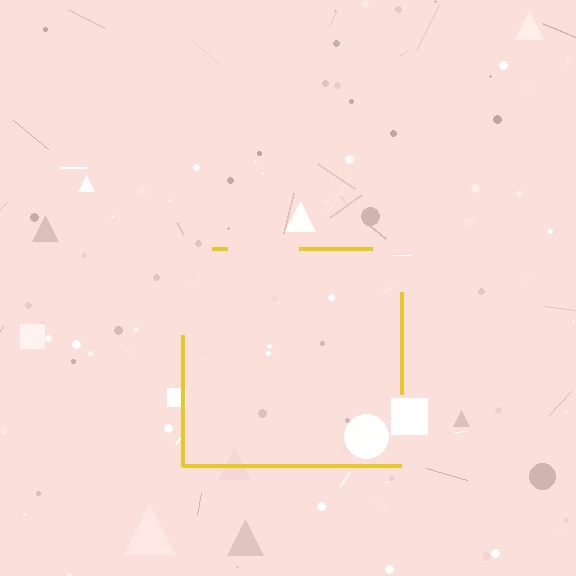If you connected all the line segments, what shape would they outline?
They would outline a square.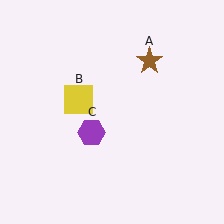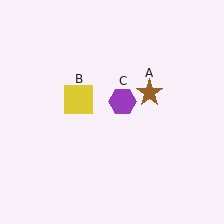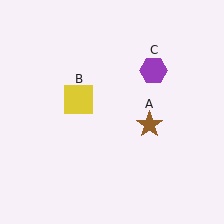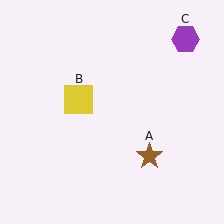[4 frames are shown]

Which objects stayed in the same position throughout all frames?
Yellow square (object B) remained stationary.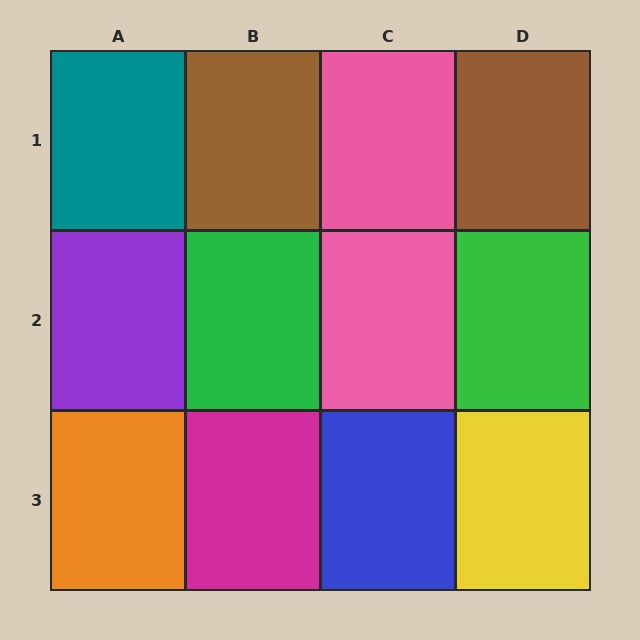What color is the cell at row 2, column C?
Pink.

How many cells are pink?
2 cells are pink.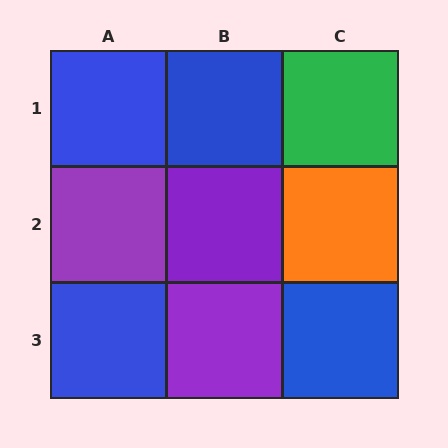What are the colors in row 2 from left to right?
Purple, purple, orange.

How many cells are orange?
1 cell is orange.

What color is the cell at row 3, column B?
Purple.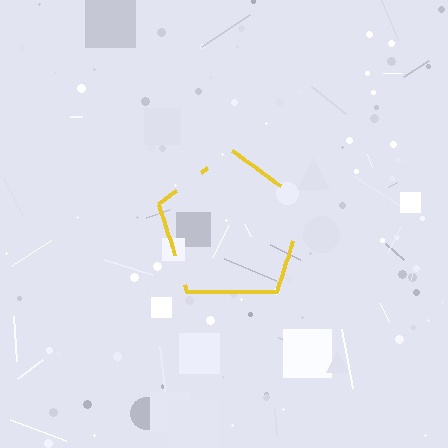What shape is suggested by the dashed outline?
The dashed outline suggests a pentagon.